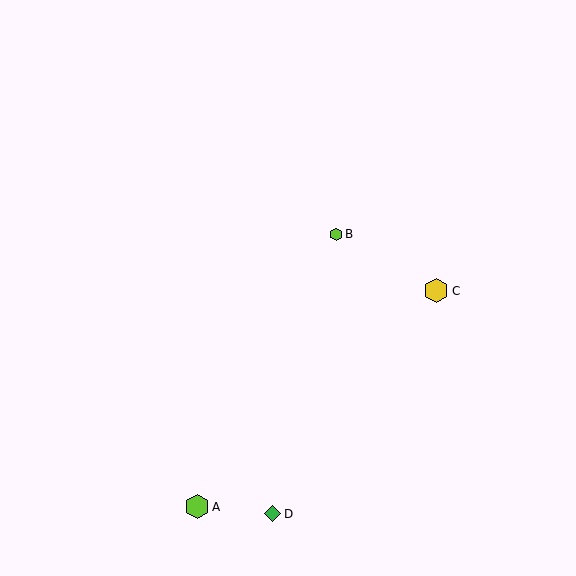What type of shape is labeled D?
Shape D is a green diamond.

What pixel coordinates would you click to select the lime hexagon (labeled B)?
Click at (336, 234) to select the lime hexagon B.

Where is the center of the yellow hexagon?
The center of the yellow hexagon is at (436, 291).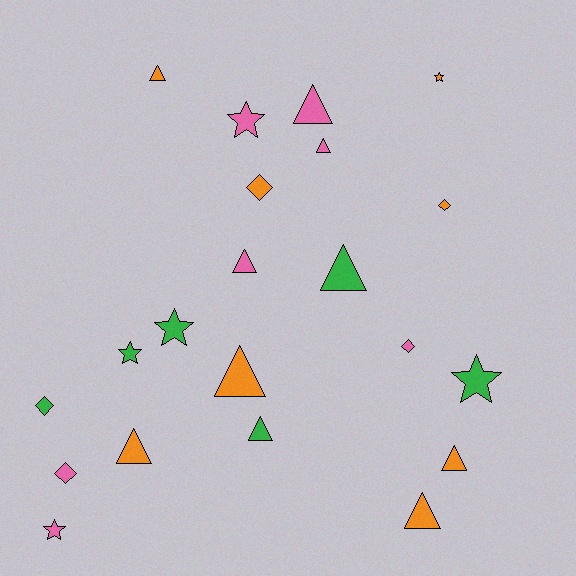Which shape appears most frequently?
Triangle, with 10 objects.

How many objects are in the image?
There are 21 objects.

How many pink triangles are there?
There are 3 pink triangles.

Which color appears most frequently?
Orange, with 8 objects.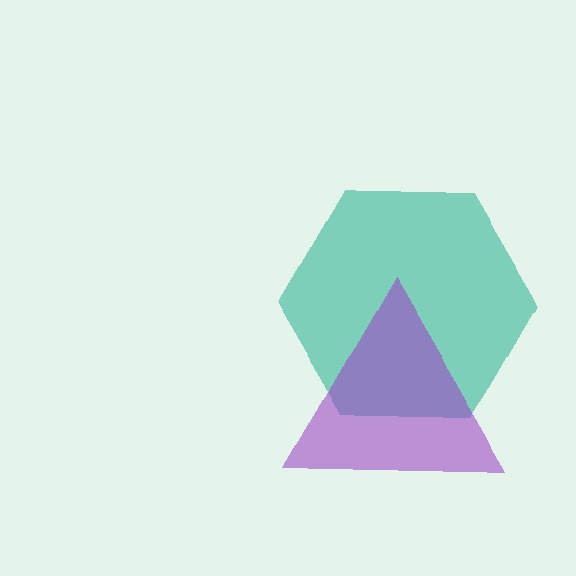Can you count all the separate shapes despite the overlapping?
Yes, there are 2 separate shapes.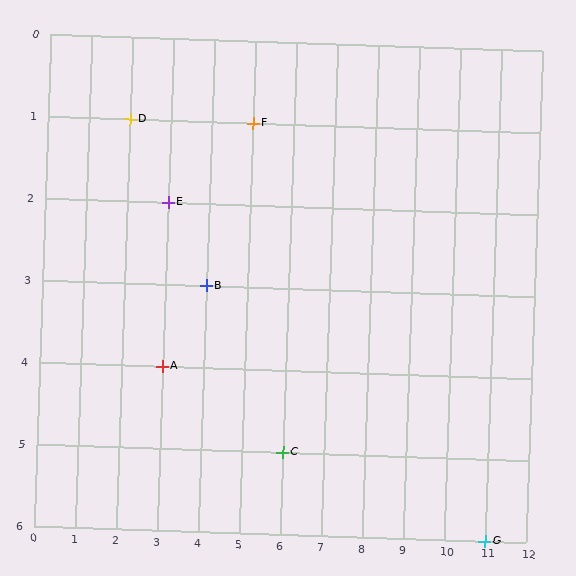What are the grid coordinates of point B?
Point B is at grid coordinates (4, 3).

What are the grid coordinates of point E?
Point E is at grid coordinates (3, 2).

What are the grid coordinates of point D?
Point D is at grid coordinates (2, 1).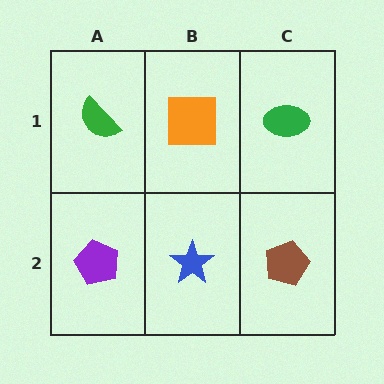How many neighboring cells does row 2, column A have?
2.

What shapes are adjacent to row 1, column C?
A brown pentagon (row 2, column C), an orange square (row 1, column B).